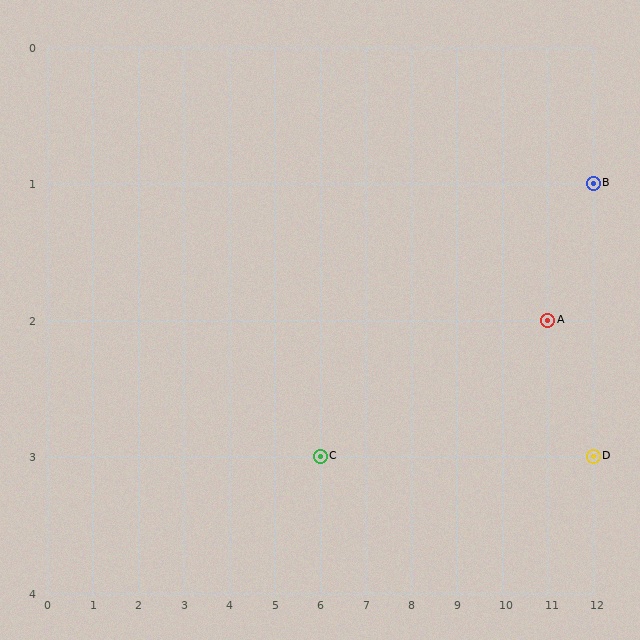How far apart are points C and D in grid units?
Points C and D are 6 columns apart.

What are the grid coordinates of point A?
Point A is at grid coordinates (11, 2).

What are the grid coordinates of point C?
Point C is at grid coordinates (6, 3).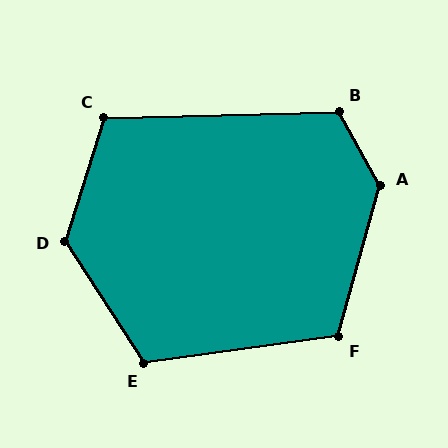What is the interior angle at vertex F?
Approximately 113 degrees (obtuse).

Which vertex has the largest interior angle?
A, at approximately 136 degrees.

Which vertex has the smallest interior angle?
C, at approximately 109 degrees.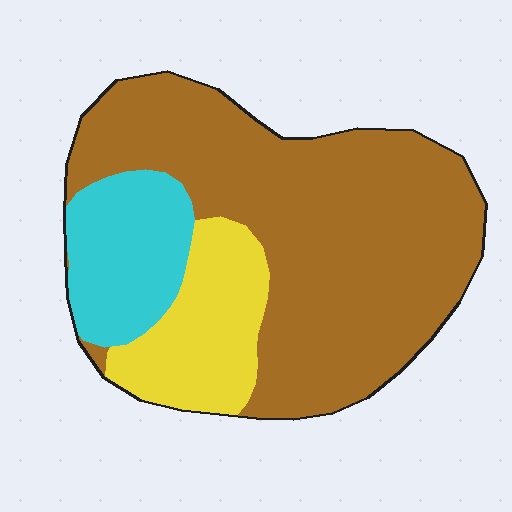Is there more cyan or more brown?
Brown.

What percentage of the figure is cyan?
Cyan takes up less than a quarter of the figure.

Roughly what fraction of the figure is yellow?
Yellow covers 18% of the figure.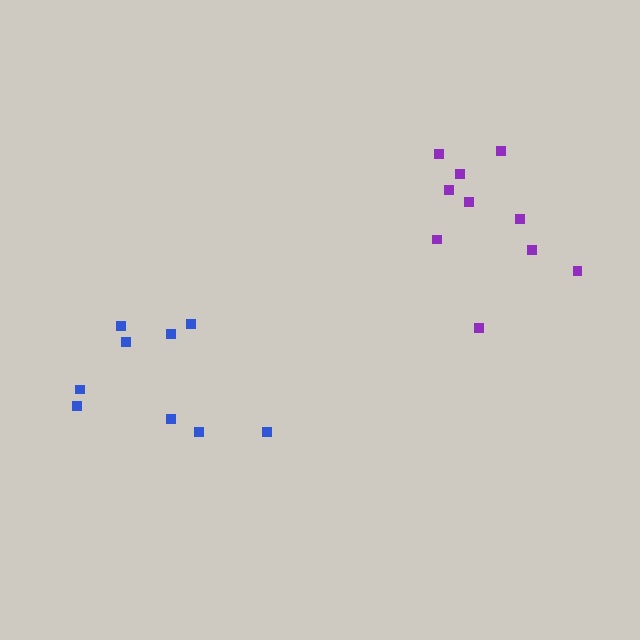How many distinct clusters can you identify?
There are 2 distinct clusters.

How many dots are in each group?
Group 1: 9 dots, Group 2: 10 dots (19 total).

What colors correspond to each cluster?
The clusters are colored: blue, purple.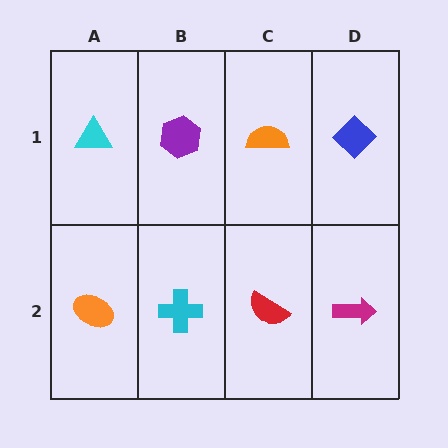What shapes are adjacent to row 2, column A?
A cyan triangle (row 1, column A), a cyan cross (row 2, column B).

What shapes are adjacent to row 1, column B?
A cyan cross (row 2, column B), a cyan triangle (row 1, column A), an orange semicircle (row 1, column C).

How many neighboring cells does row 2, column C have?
3.